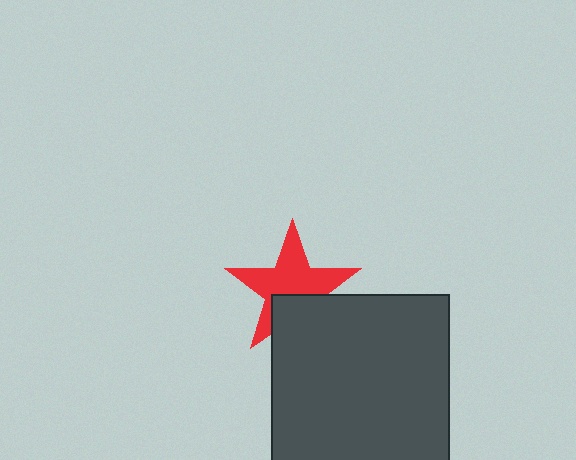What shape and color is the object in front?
The object in front is a dark gray square.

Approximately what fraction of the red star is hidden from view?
Roughly 33% of the red star is hidden behind the dark gray square.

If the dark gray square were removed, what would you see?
You would see the complete red star.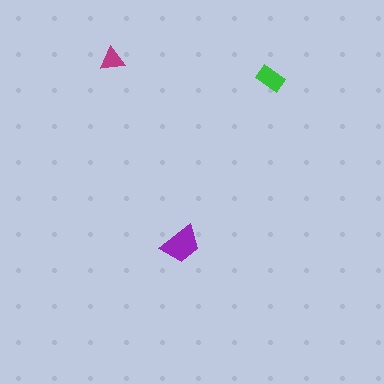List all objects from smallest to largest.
The magenta triangle, the green rectangle, the purple trapezoid.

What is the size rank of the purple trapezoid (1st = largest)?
1st.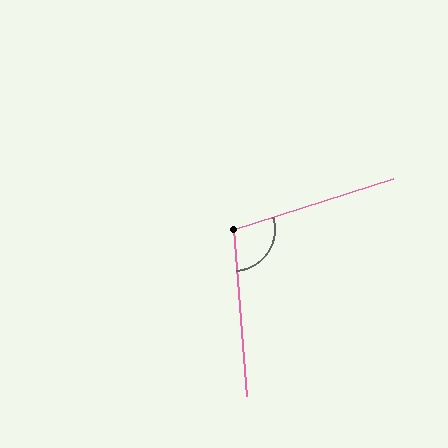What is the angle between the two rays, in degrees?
Approximately 103 degrees.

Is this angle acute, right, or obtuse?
It is obtuse.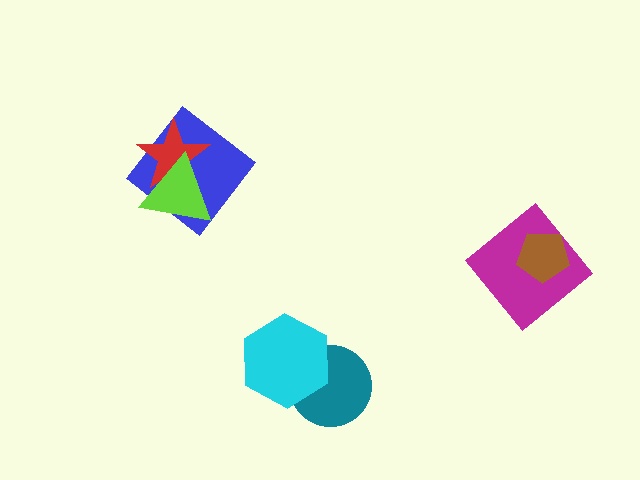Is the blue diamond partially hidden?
Yes, it is partially covered by another shape.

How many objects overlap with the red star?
2 objects overlap with the red star.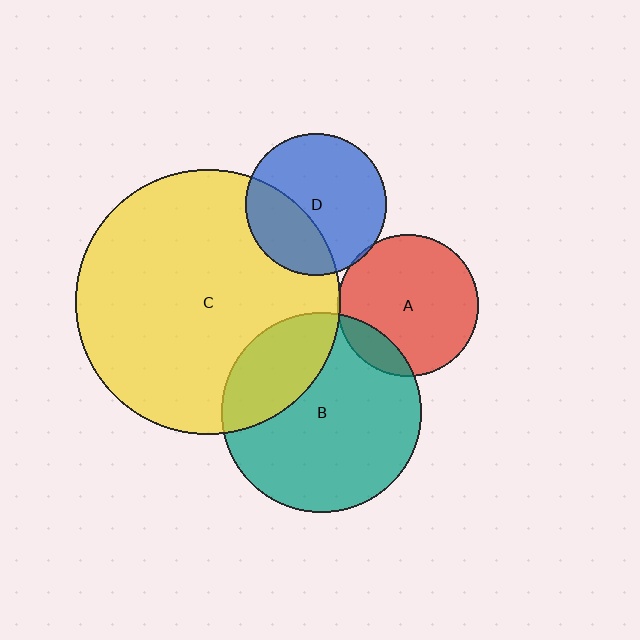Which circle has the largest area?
Circle C (yellow).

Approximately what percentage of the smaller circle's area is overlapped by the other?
Approximately 5%.